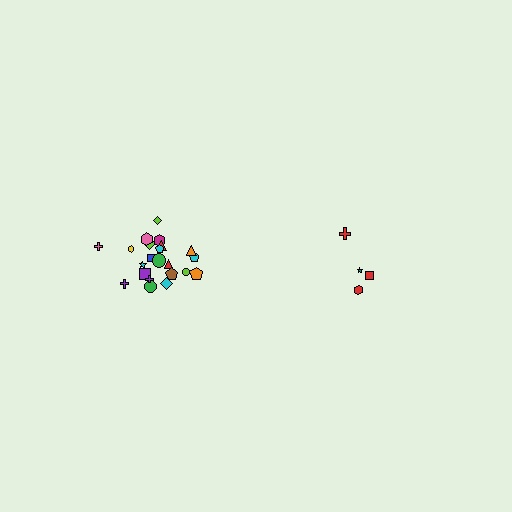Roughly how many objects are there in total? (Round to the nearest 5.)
Roughly 25 objects in total.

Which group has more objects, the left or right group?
The left group.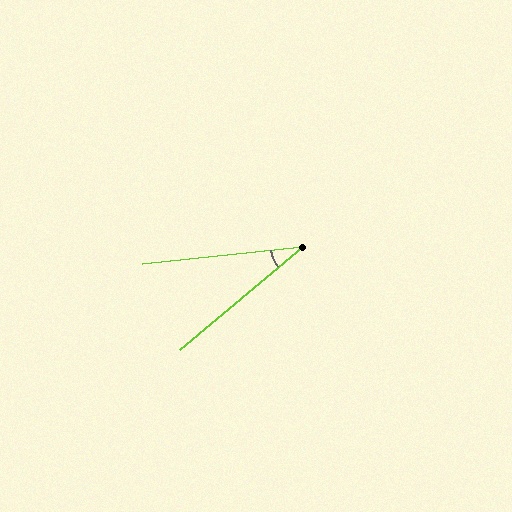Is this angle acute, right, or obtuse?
It is acute.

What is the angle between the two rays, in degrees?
Approximately 34 degrees.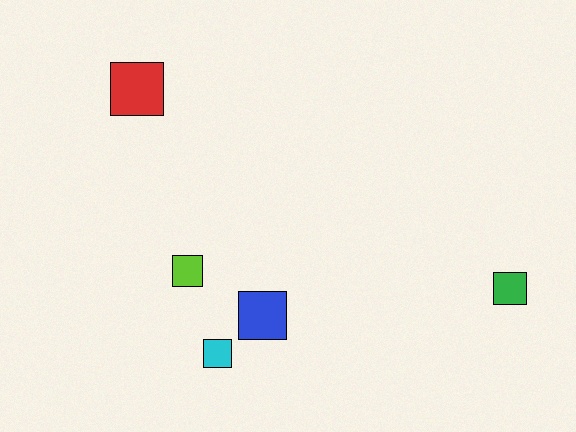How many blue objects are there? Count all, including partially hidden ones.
There is 1 blue object.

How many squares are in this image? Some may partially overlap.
There are 5 squares.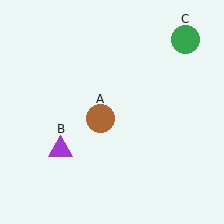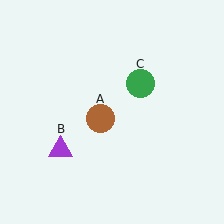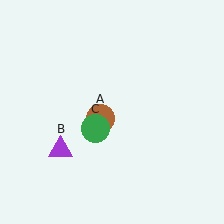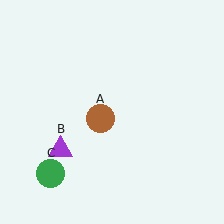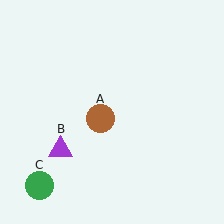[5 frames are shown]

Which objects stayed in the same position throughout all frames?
Brown circle (object A) and purple triangle (object B) remained stationary.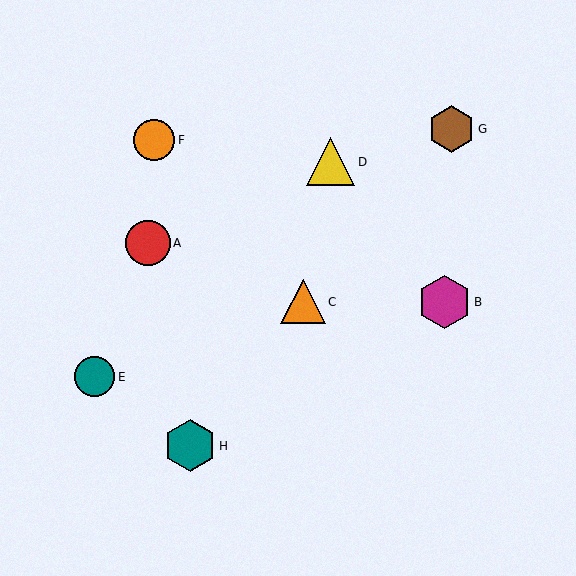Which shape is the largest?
The magenta hexagon (labeled B) is the largest.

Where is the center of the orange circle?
The center of the orange circle is at (154, 140).